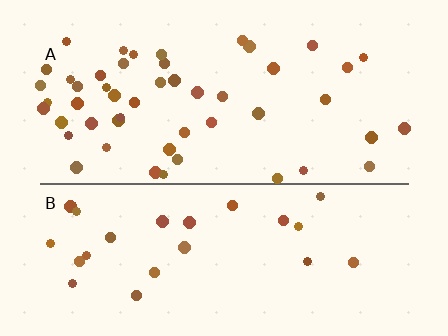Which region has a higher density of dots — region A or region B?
A (the top).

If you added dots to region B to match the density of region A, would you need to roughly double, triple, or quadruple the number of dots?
Approximately double.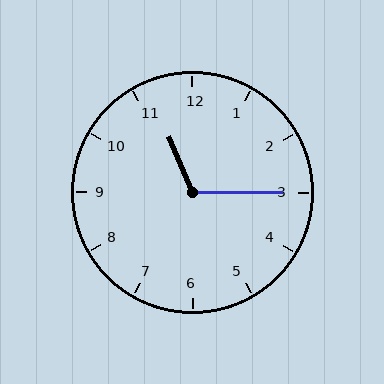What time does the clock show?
11:15.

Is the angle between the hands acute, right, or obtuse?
It is obtuse.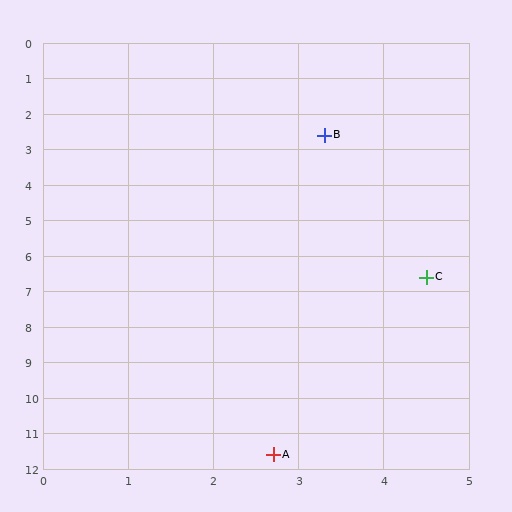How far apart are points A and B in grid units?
Points A and B are about 9.0 grid units apart.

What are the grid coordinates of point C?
Point C is at approximately (4.5, 6.6).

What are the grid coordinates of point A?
Point A is at approximately (2.7, 11.6).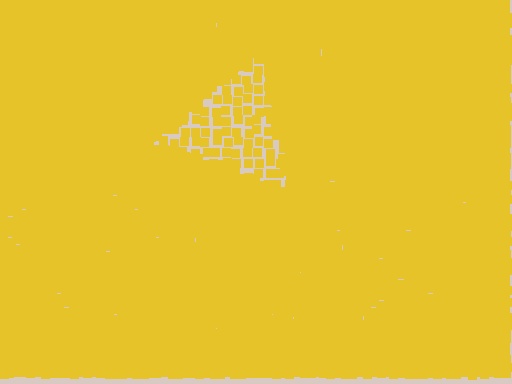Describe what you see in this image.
The image contains small yellow elements arranged at two different densities. A triangle-shaped region is visible where the elements are less densely packed than the surrounding area.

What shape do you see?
I see a triangle.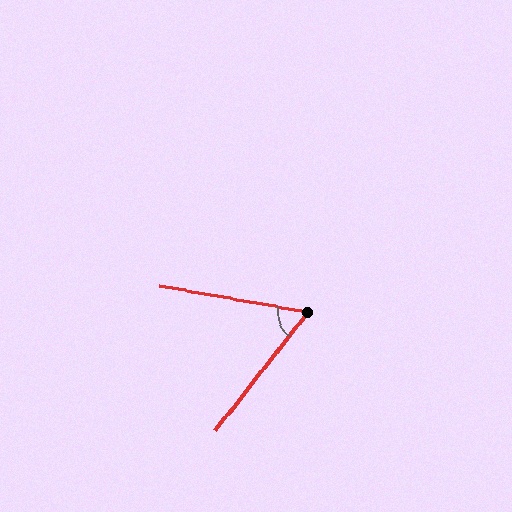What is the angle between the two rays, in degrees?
Approximately 62 degrees.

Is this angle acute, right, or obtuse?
It is acute.